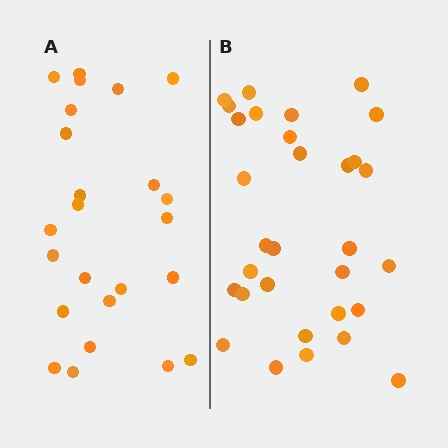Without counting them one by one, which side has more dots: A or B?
Region B (the right region) has more dots.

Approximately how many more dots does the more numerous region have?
Region B has roughly 8 or so more dots than region A.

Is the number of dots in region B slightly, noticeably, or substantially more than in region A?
Region B has noticeably more, but not dramatically so. The ratio is roughly 1.3 to 1.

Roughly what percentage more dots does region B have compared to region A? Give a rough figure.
About 30% more.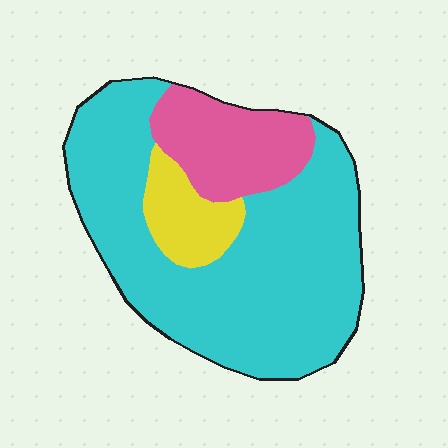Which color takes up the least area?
Yellow, at roughly 10%.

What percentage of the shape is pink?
Pink covers 19% of the shape.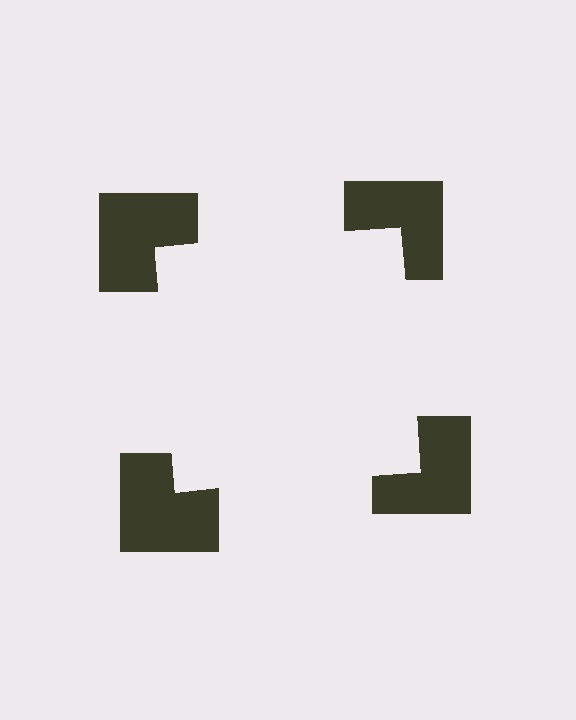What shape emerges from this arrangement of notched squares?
An illusory square — its edges are inferred from the aligned wedge cuts in the notched squares, not physically drawn.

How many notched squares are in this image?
There are 4 — one at each vertex of the illusory square.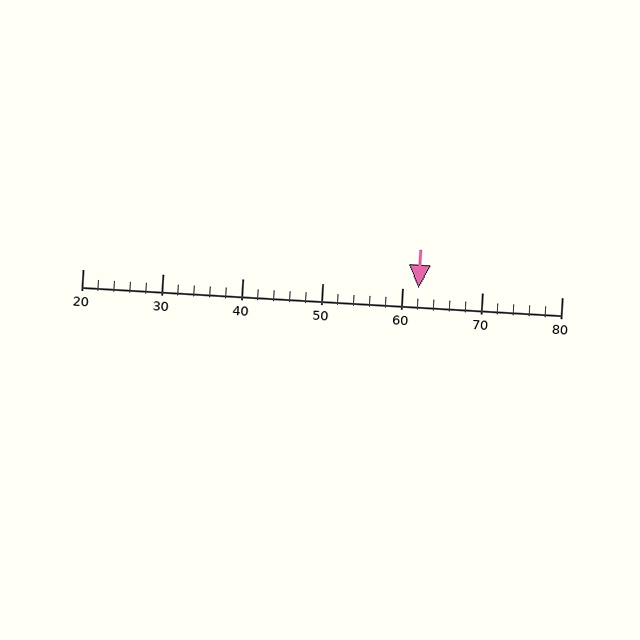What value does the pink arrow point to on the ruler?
The pink arrow points to approximately 62.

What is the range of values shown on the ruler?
The ruler shows values from 20 to 80.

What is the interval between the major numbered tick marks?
The major tick marks are spaced 10 units apart.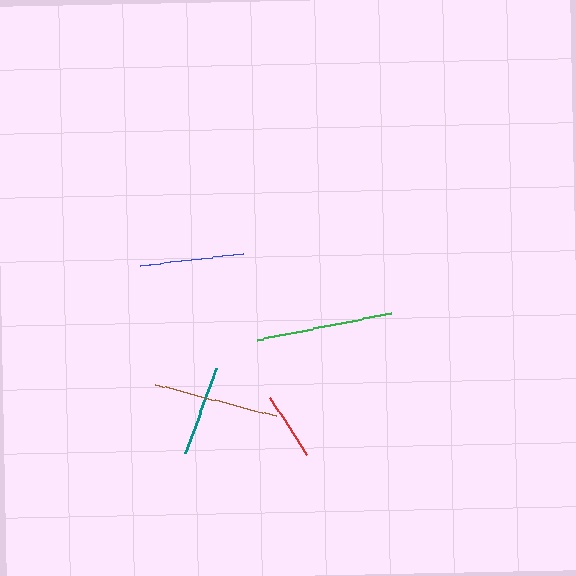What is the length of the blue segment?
The blue segment is approximately 104 pixels long.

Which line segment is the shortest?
The red line is the shortest at approximately 68 pixels.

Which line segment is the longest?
The green line is the longest at approximately 136 pixels.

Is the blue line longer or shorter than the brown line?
The brown line is longer than the blue line.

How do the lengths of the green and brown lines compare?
The green and brown lines are approximately the same length.